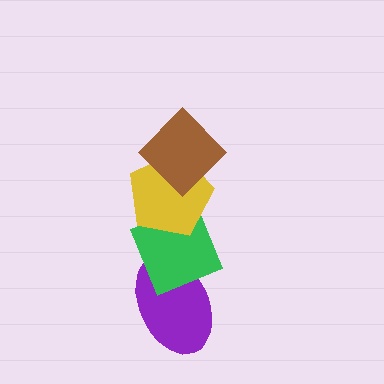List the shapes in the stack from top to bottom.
From top to bottom: the brown diamond, the yellow pentagon, the green diamond, the purple ellipse.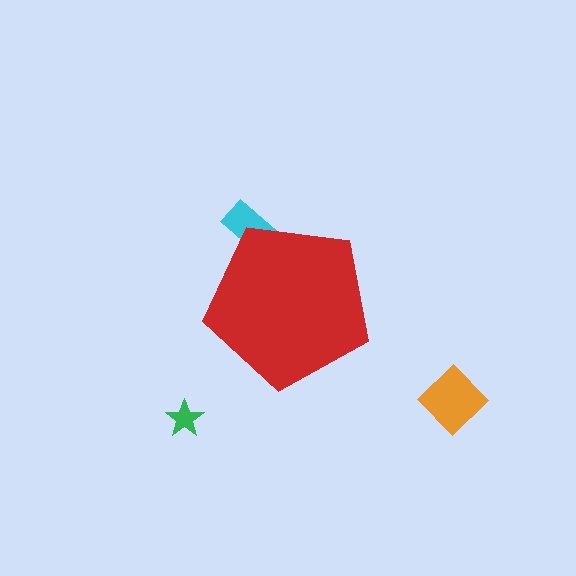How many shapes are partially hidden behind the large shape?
1 shape is partially hidden.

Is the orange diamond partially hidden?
No, the orange diamond is fully visible.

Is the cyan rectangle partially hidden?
Yes, the cyan rectangle is partially hidden behind the red pentagon.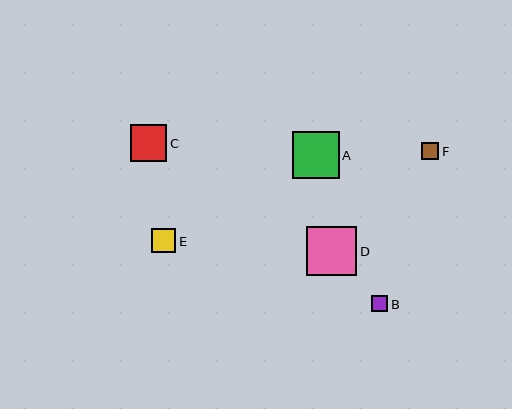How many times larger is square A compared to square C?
Square A is approximately 1.3 times the size of square C.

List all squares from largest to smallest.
From largest to smallest: D, A, C, E, F, B.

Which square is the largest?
Square D is the largest with a size of approximately 50 pixels.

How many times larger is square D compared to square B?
Square D is approximately 3.2 times the size of square B.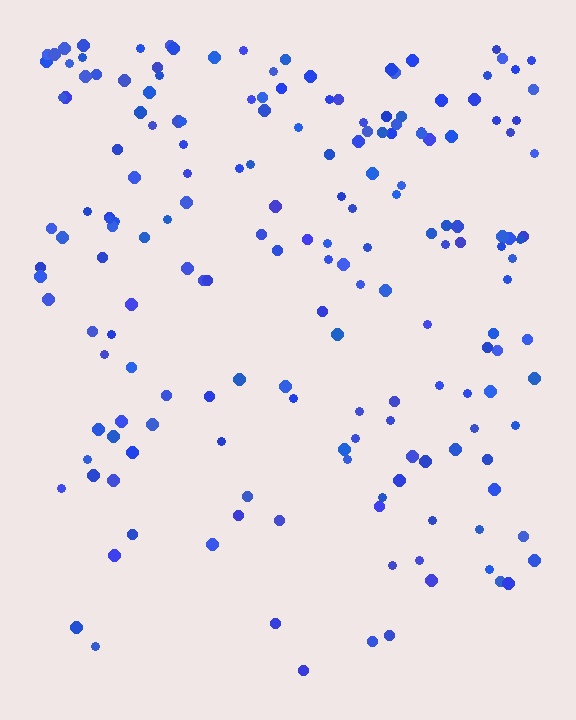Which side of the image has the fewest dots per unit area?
The bottom.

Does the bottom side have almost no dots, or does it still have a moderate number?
Still a moderate number, just noticeably fewer than the top.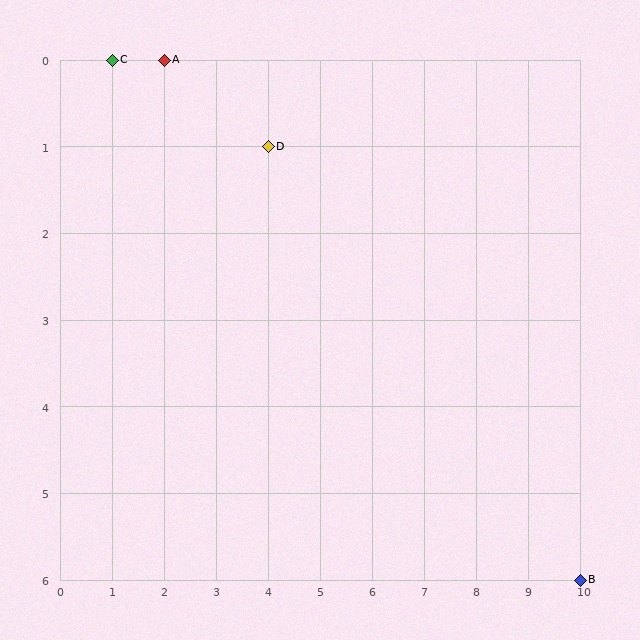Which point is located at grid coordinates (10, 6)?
Point B is at (10, 6).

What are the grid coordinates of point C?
Point C is at grid coordinates (1, 0).